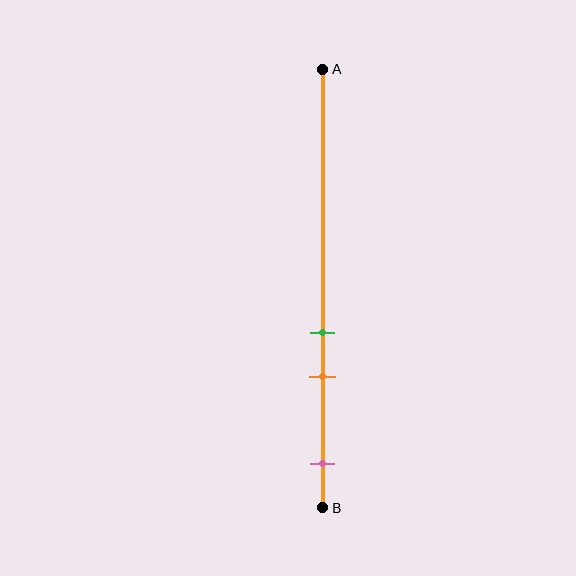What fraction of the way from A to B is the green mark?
The green mark is approximately 60% (0.6) of the way from A to B.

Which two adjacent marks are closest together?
The green and orange marks are the closest adjacent pair.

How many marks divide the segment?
There are 3 marks dividing the segment.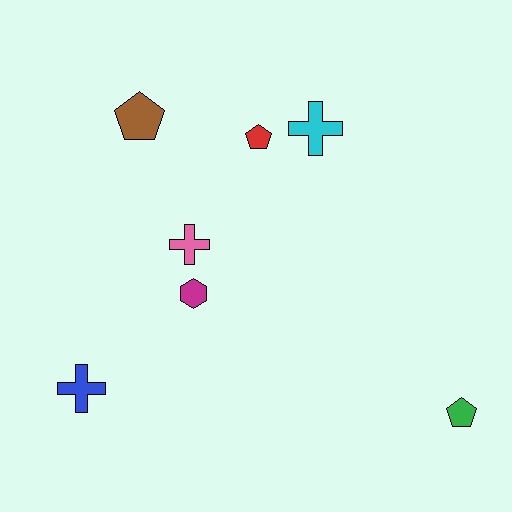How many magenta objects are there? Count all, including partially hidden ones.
There is 1 magenta object.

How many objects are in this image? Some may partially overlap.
There are 7 objects.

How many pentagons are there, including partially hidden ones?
There are 3 pentagons.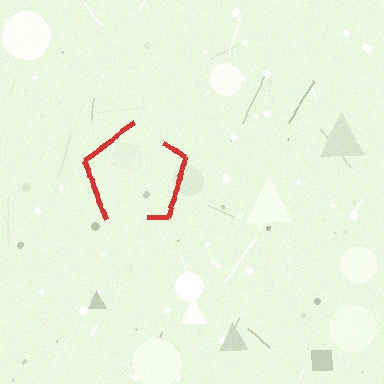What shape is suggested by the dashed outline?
The dashed outline suggests a pentagon.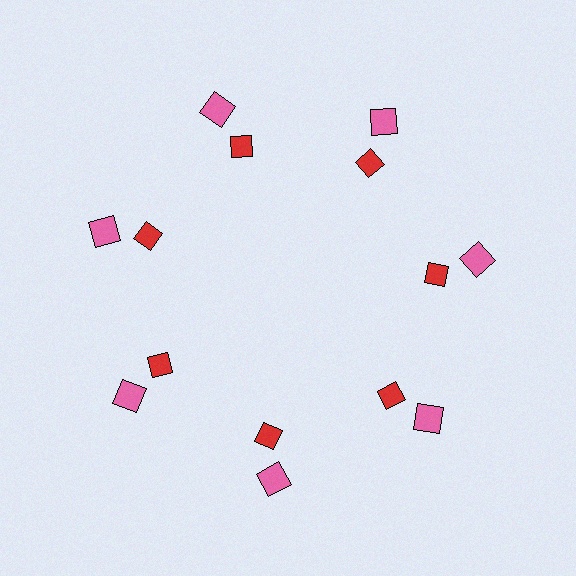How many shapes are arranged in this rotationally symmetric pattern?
There are 14 shapes, arranged in 7 groups of 2.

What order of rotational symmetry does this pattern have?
This pattern has 7-fold rotational symmetry.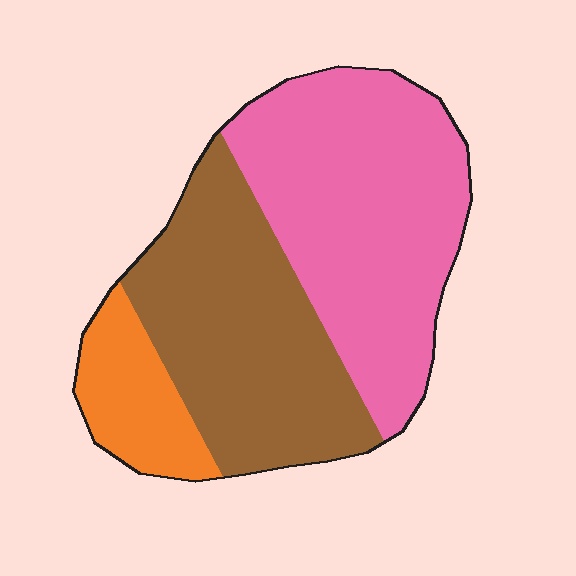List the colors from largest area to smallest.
From largest to smallest: pink, brown, orange.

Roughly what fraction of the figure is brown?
Brown takes up about two fifths (2/5) of the figure.